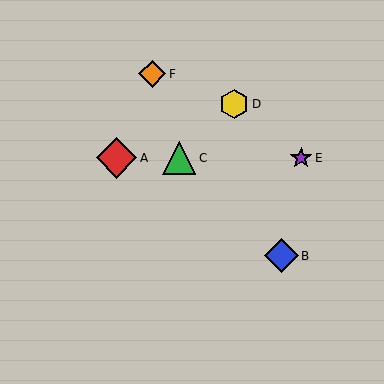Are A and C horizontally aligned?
Yes, both are at y≈158.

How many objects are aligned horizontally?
3 objects (A, C, E) are aligned horizontally.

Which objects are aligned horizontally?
Objects A, C, E are aligned horizontally.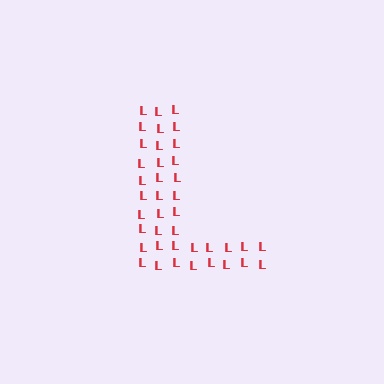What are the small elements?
The small elements are letter L's.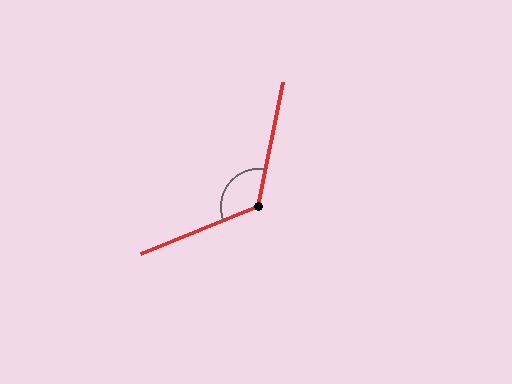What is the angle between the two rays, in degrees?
Approximately 123 degrees.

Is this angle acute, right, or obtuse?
It is obtuse.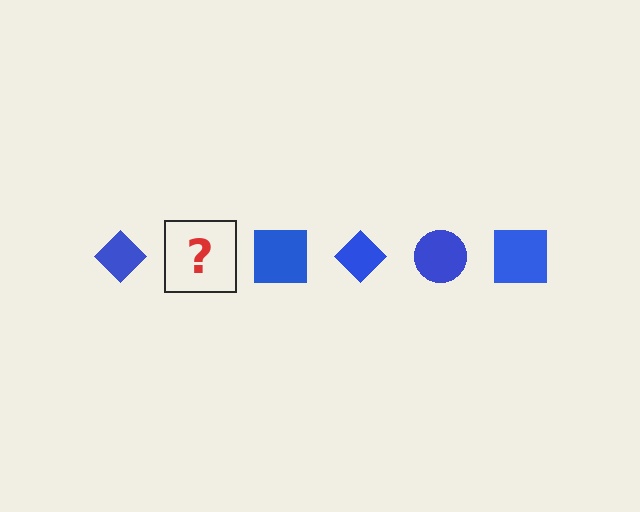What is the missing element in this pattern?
The missing element is a blue circle.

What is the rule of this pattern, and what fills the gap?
The rule is that the pattern cycles through diamond, circle, square shapes in blue. The gap should be filled with a blue circle.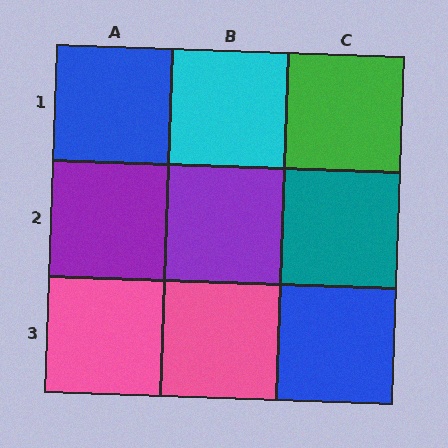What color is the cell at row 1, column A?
Blue.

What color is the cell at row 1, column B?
Cyan.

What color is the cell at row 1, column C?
Green.